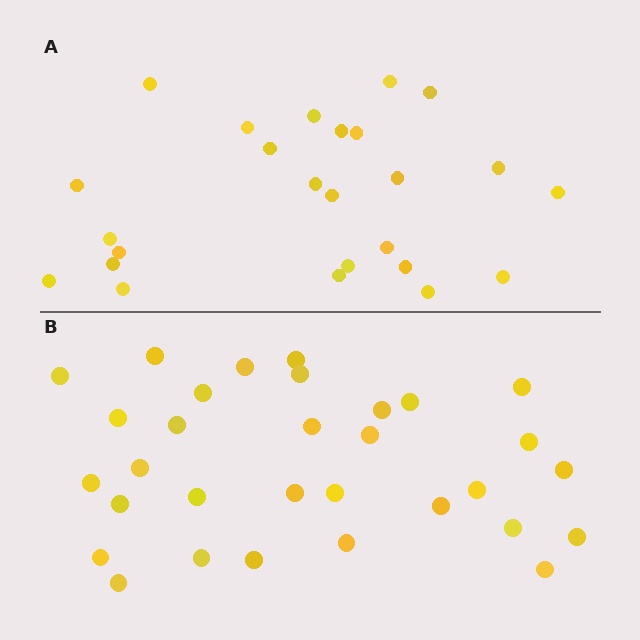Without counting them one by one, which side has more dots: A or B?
Region B (the bottom region) has more dots.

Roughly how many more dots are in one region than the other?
Region B has about 6 more dots than region A.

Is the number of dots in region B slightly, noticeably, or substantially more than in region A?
Region B has only slightly more — the two regions are fairly close. The ratio is roughly 1.2 to 1.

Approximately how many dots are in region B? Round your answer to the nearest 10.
About 30 dots. (The exact count is 31, which rounds to 30.)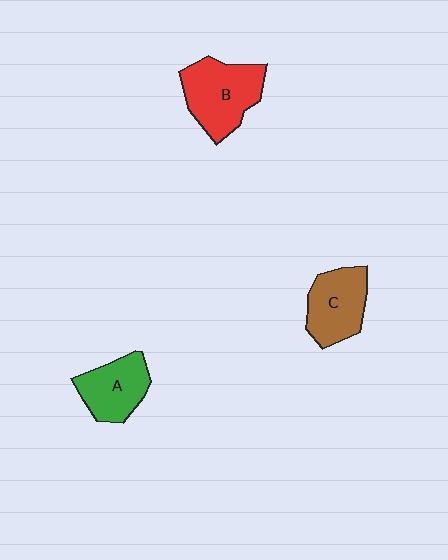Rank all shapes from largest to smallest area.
From largest to smallest: B (red), C (brown), A (green).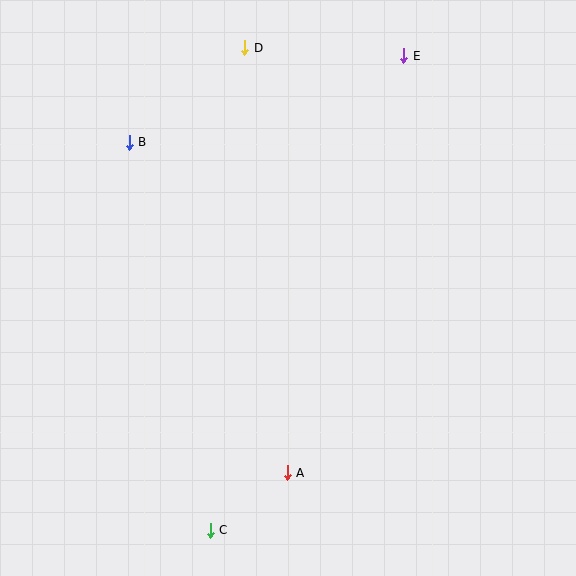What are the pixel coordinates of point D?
Point D is at (245, 48).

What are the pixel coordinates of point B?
Point B is at (129, 142).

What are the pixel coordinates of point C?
Point C is at (210, 530).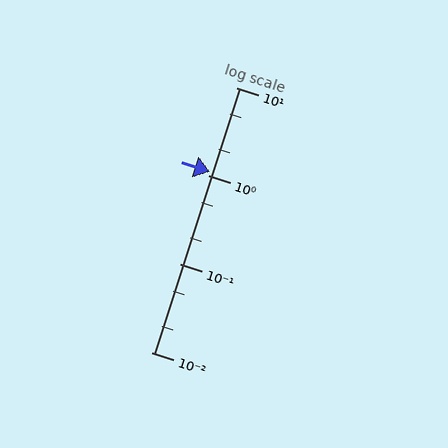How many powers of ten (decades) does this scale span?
The scale spans 3 decades, from 0.01 to 10.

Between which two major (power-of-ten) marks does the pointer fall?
The pointer is between 1 and 10.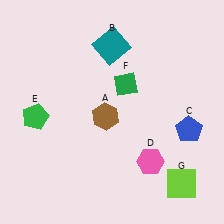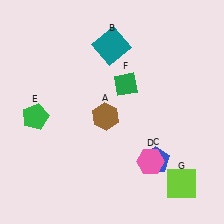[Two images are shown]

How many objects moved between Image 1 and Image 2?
1 object moved between the two images.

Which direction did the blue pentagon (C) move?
The blue pentagon (C) moved left.